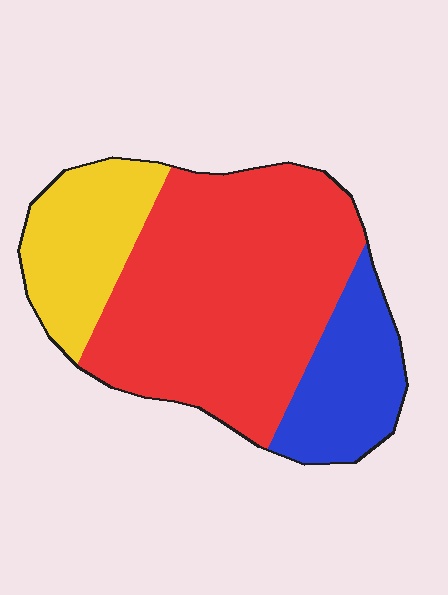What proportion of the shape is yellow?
Yellow covers around 20% of the shape.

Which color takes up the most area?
Red, at roughly 60%.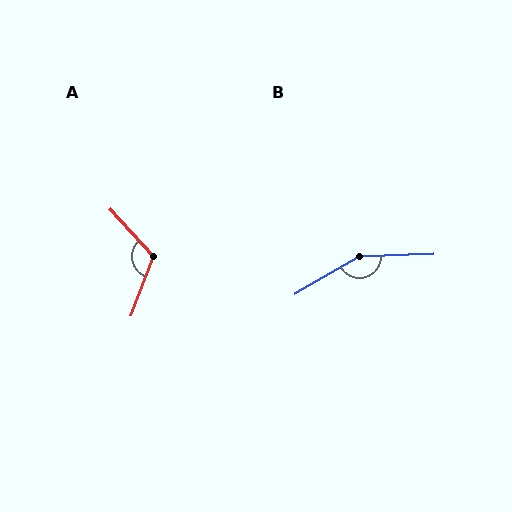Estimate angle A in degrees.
Approximately 117 degrees.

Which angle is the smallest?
A, at approximately 117 degrees.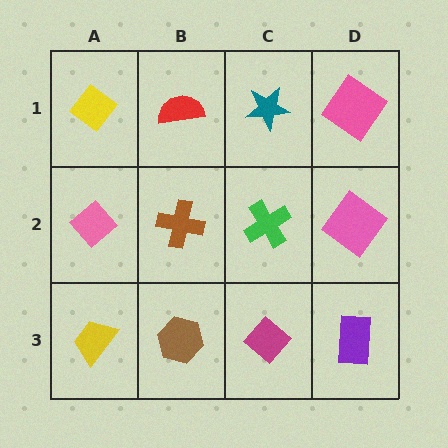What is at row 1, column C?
A teal star.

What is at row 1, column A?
A yellow diamond.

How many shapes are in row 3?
4 shapes.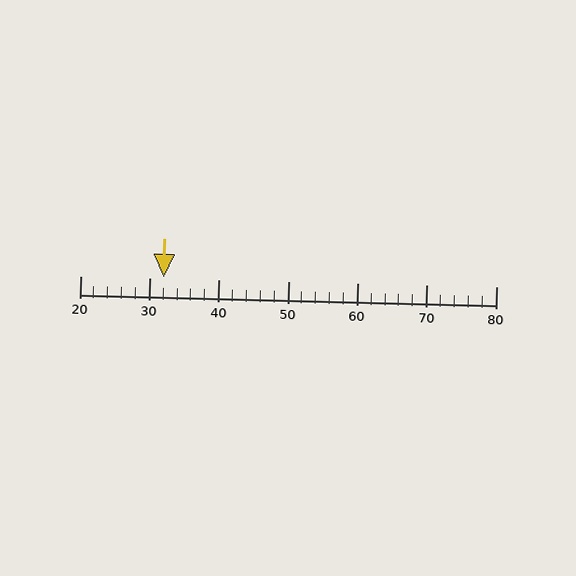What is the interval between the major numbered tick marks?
The major tick marks are spaced 10 units apart.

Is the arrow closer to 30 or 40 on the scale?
The arrow is closer to 30.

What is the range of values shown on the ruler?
The ruler shows values from 20 to 80.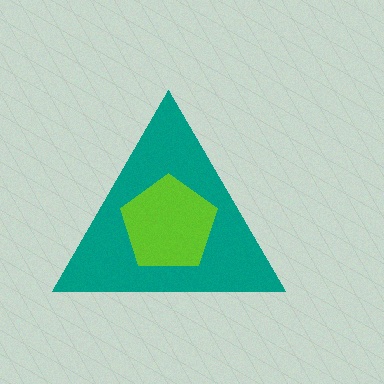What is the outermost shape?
The teal triangle.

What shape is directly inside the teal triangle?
The lime pentagon.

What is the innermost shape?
The lime pentagon.